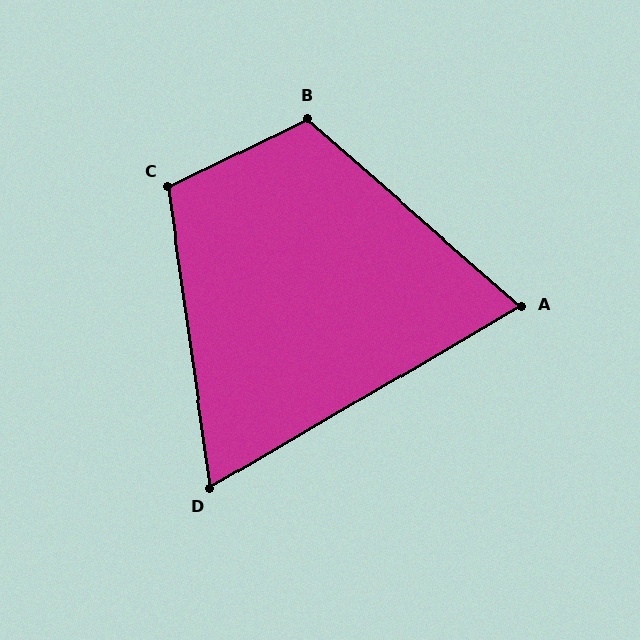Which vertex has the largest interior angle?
B, at approximately 113 degrees.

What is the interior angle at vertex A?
Approximately 72 degrees (acute).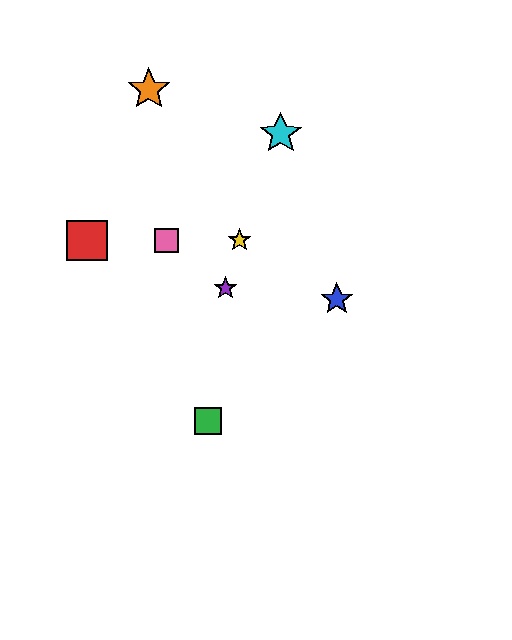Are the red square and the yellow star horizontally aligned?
Yes, both are at y≈240.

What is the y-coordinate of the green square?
The green square is at y≈421.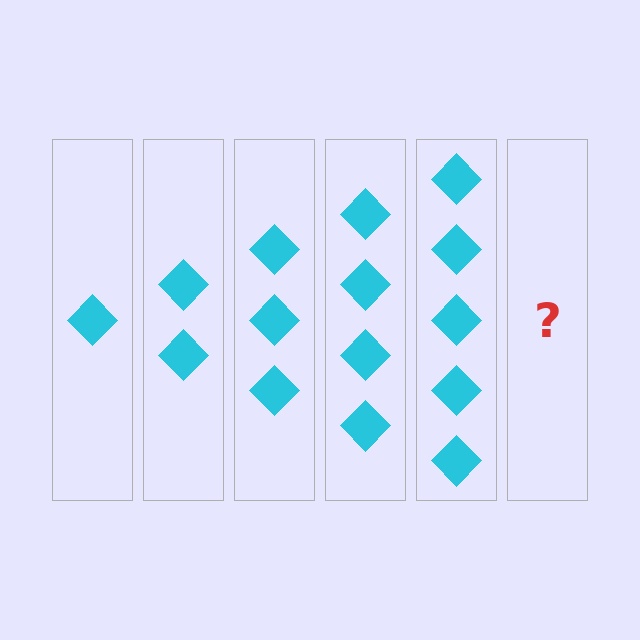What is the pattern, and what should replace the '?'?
The pattern is that each step adds one more diamond. The '?' should be 6 diamonds.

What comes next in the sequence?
The next element should be 6 diamonds.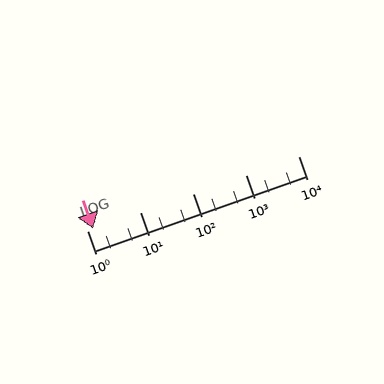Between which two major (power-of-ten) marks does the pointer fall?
The pointer is between 1 and 10.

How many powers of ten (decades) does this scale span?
The scale spans 4 decades, from 1 to 10000.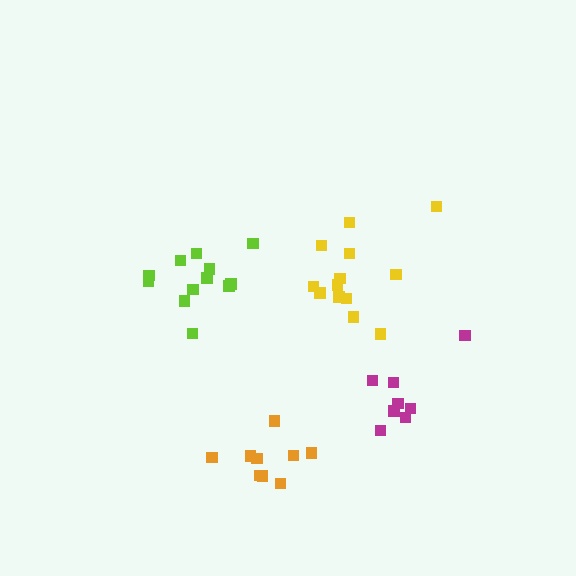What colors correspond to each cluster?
The clusters are colored: yellow, magenta, lime, orange.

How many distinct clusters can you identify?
There are 4 distinct clusters.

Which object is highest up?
The lime cluster is topmost.